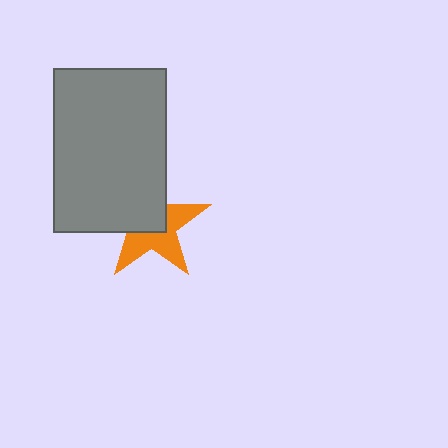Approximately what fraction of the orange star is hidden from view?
Roughly 50% of the orange star is hidden behind the gray rectangle.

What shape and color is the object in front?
The object in front is a gray rectangle.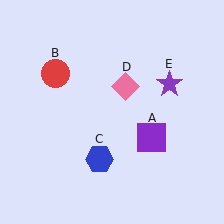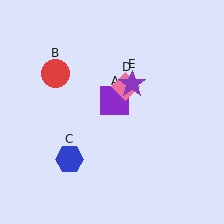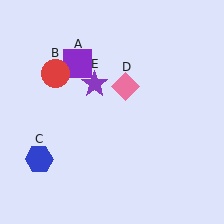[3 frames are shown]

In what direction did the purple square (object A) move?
The purple square (object A) moved up and to the left.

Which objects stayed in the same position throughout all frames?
Red circle (object B) and pink diamond (object D) remained stationary.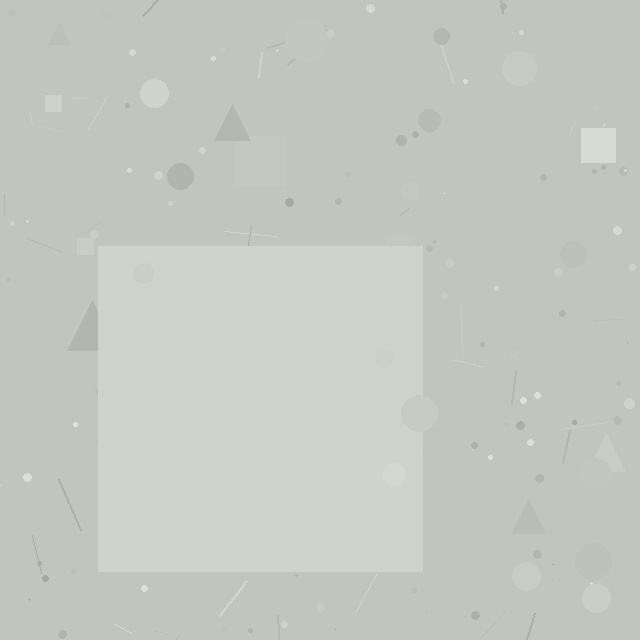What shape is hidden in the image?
A square is hidden in the image.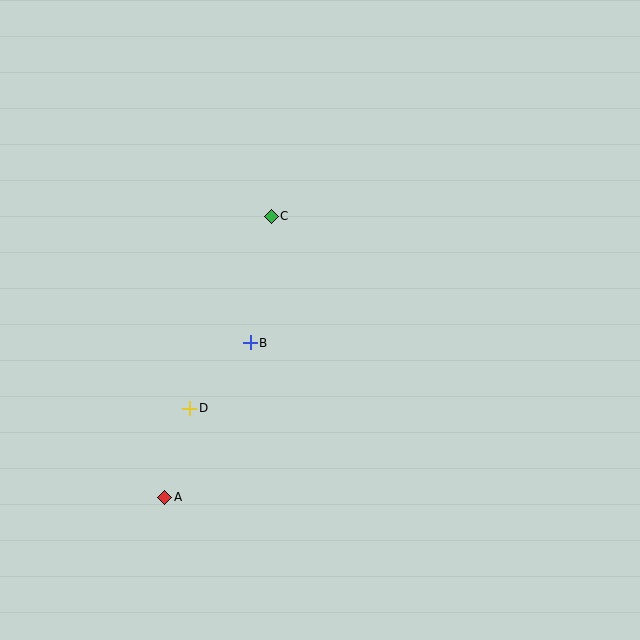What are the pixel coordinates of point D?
Point D is at (190, 408).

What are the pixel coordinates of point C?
Point C is at (271, 216).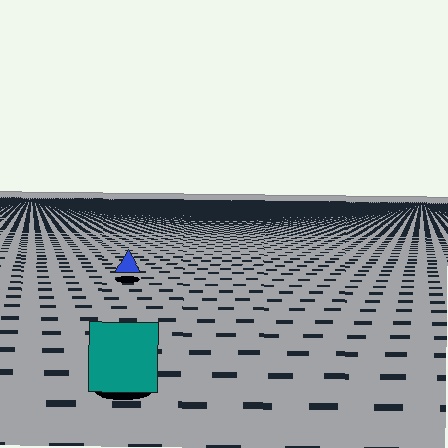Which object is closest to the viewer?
The teal square is closest. The texture marks near it are larger and more spread out.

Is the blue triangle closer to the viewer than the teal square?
No. The teal square is closer — you can tell from the texture gradient: the ground texture is coarser near it.